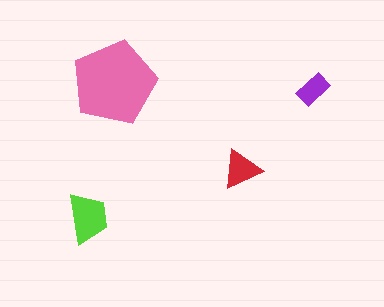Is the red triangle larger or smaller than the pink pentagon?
Smaller.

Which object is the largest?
The pink pentagon.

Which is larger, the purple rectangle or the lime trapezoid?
The lime trapezoid.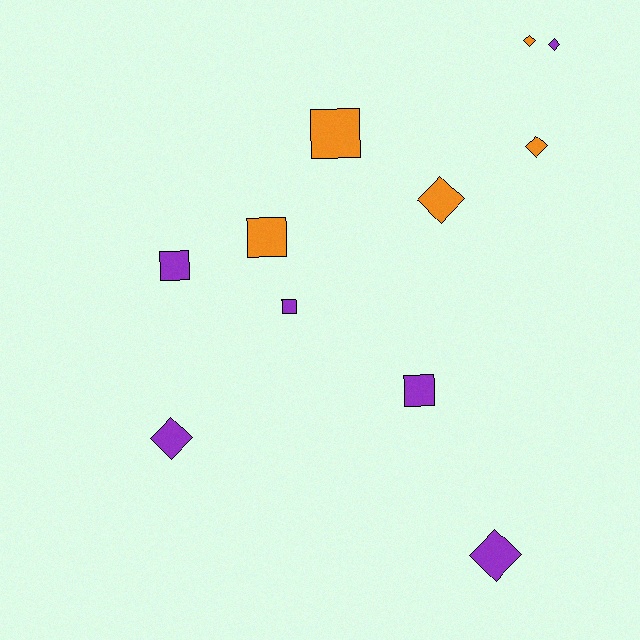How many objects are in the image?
There are 11 objects.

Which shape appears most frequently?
Diamond, with 6 objects.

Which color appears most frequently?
Purple, with 6 objects.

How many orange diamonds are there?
There are 3 orange diamonds.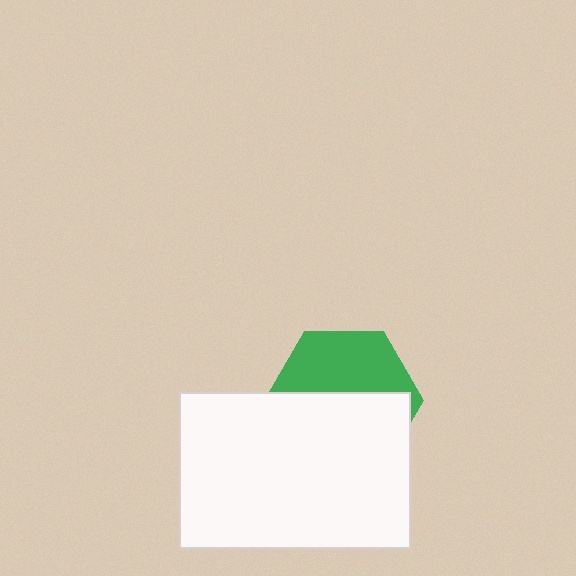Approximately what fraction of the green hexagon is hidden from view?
Roughly 57% of the green hexagon is hidden behind the white rectangle.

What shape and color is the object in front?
The object in front is a white rectangle.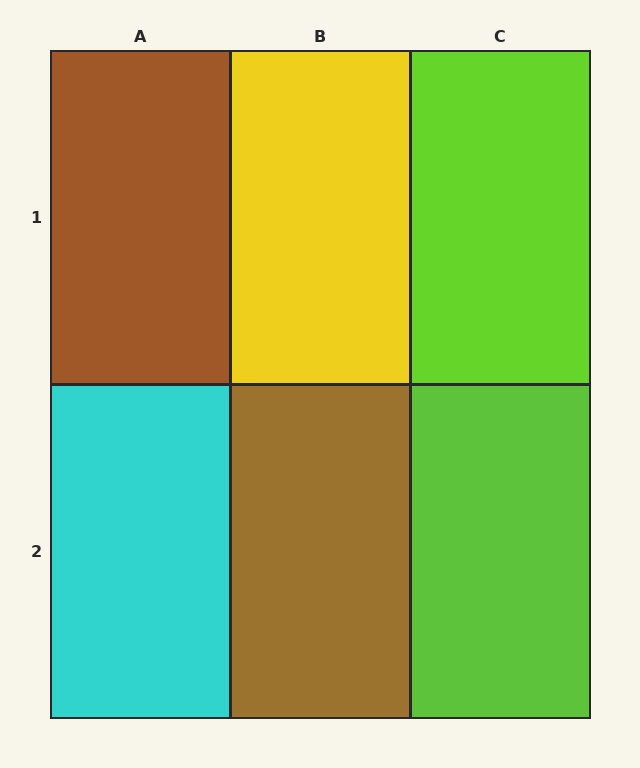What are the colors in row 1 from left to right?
Brown, yellow, lime.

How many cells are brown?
2 cells are brown.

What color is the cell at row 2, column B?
Brown.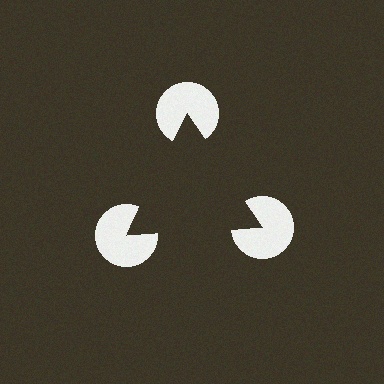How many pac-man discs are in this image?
There are 3 — one at each vertex of the illusory triangle.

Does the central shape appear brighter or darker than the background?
It typically appears slightly darker than the background, even though no actual brightness change is drawn.